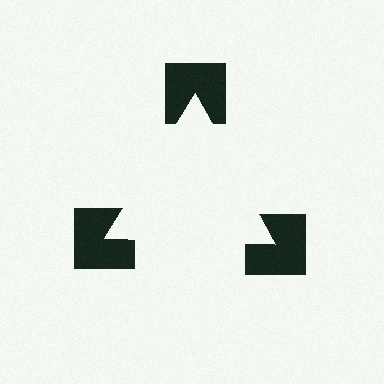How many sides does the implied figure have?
3 sides.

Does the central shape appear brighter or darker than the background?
It typically appears slightly brighter than the background, even though no actual brightness change is drawn.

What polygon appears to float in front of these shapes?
An illusory triangle — its edges are inferred from the aligned wedge cuts in the notched squares, not physically drawn.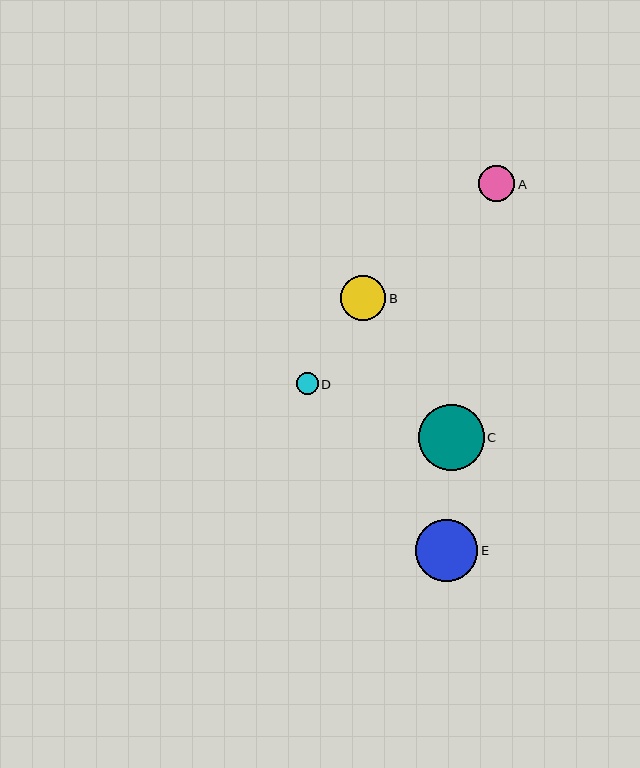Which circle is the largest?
Circle C is the largest with a size of approximately 65 pixels.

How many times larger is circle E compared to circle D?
Circle E is approximately 2.8 times the size of circle D.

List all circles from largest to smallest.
From largest to smallest: C, E, B, A, D.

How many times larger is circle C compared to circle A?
Circle C is approximately 1.8 times the size of circle A.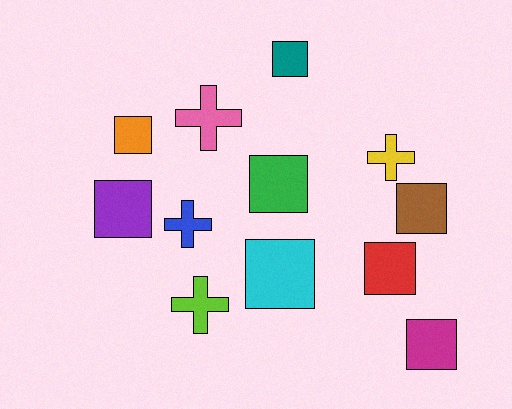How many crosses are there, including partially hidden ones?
There are 4 crosses.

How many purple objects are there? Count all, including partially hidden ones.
There is 1 purple object.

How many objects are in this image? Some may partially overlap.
There are 12 objects.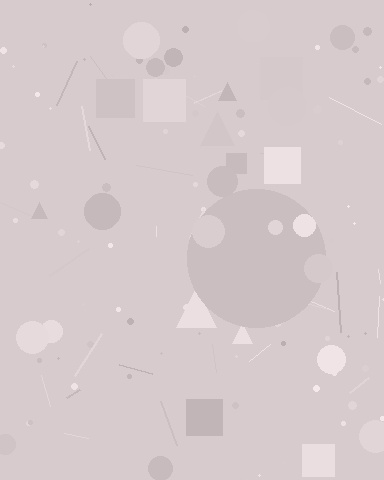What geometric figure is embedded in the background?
A circle is embedded in the background.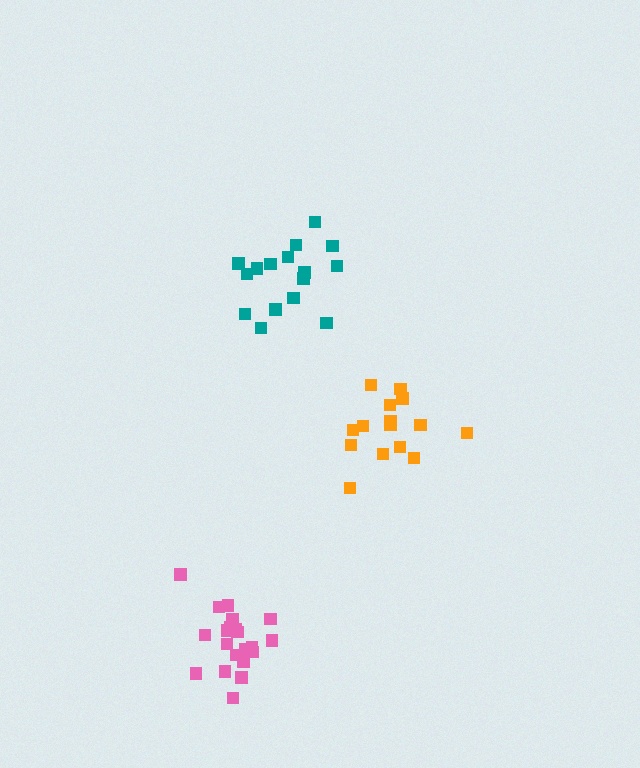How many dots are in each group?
Group 1: 16 dots, Group 2: 15 dots, Group 3: 21 dots (52 total).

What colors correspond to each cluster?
The clusters are colored: teal, orange, pink.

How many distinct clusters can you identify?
There are 3 distinct clusters.